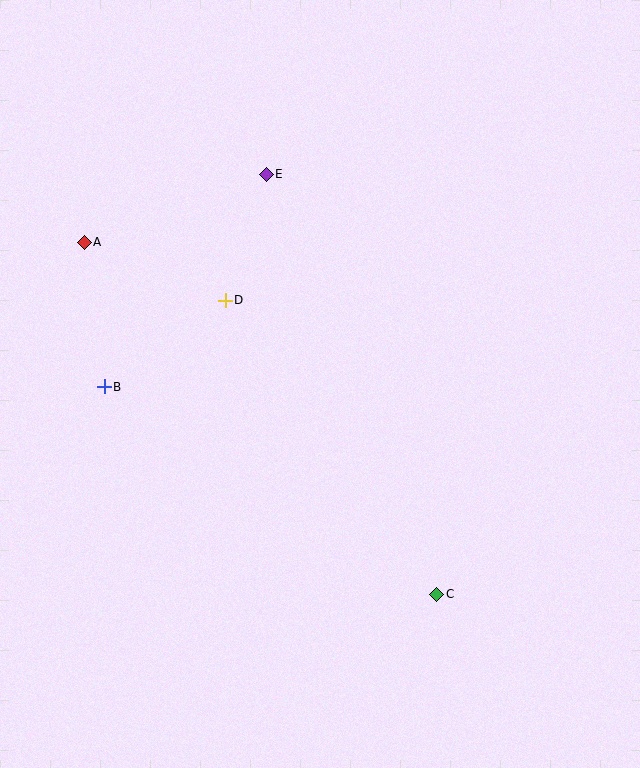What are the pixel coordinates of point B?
Point B is at (104, 387).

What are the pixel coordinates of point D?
Point D is at (225, 300).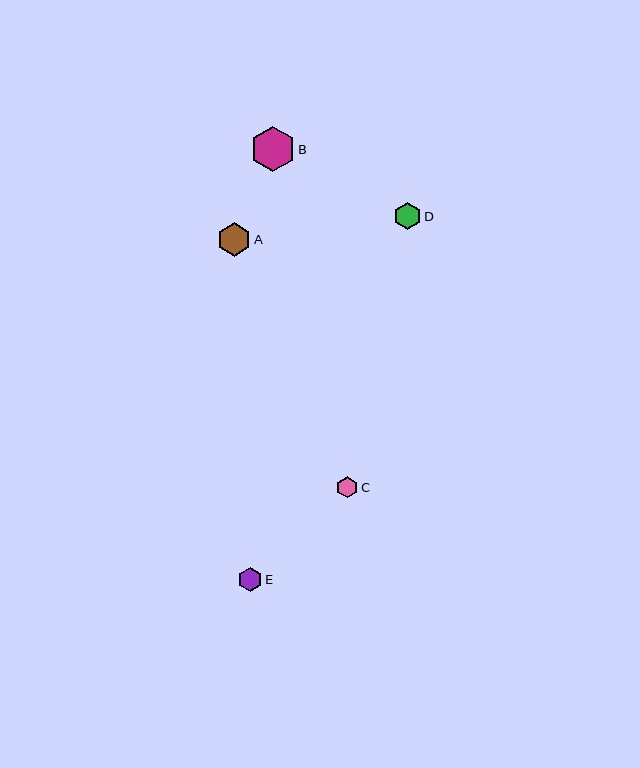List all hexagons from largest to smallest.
From largest to smallest: B, A, D, E, C.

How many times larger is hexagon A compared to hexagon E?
Hexagon A is approximately 1.4 times the size of hexagon E.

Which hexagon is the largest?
Hexagon B is the largest with a size of approximately 45 pixels.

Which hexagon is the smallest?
Hexagon C is the smallest with a size of approximately 21 pixels.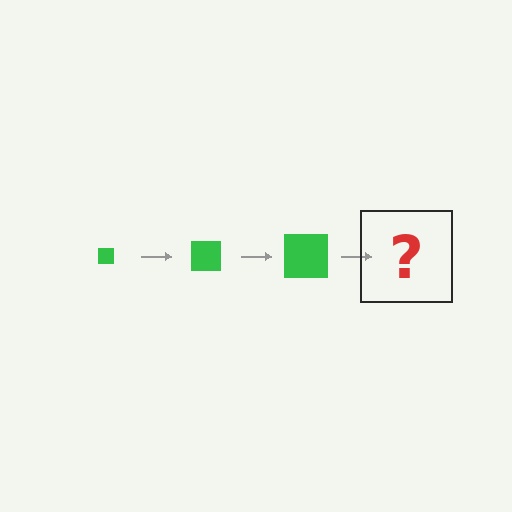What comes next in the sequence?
The next element should be a green square, larger than the previous one.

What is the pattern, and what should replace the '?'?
The pattern is that the square gets progressively larger each step. The '?' should be a green square, larger than the previous one.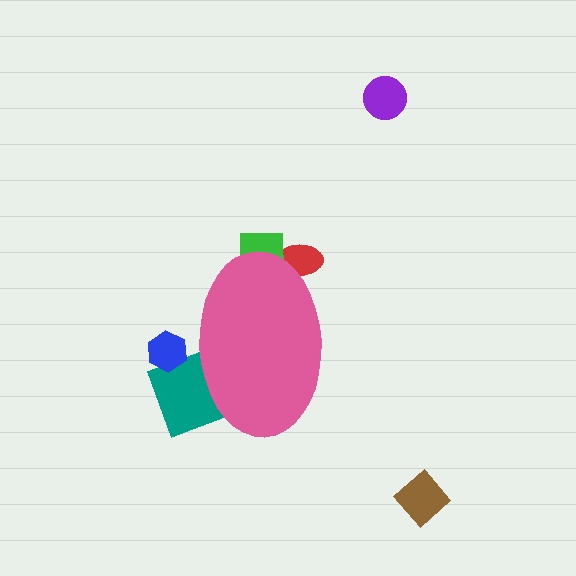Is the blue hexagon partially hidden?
Yes, the blue hexagon is partially hidden behind the pink ellipse.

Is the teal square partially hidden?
Yes, the teal square is partially hidden behind the pink ellipse.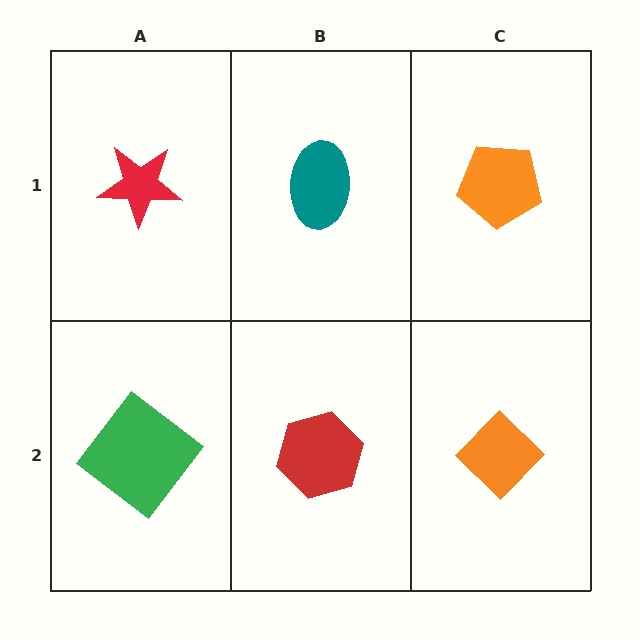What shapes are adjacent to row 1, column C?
An orange diamond (row 2, column C), a teal ellipse (row 1, column B).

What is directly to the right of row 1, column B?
An orange pentagon.